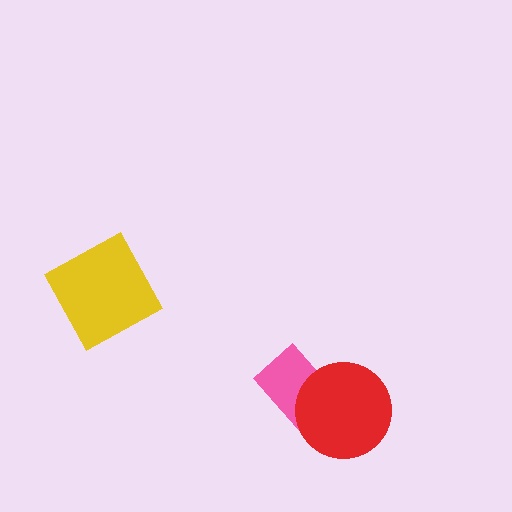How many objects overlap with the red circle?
1 object overlaps with the red circle.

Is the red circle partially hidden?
No, no other shape covers it.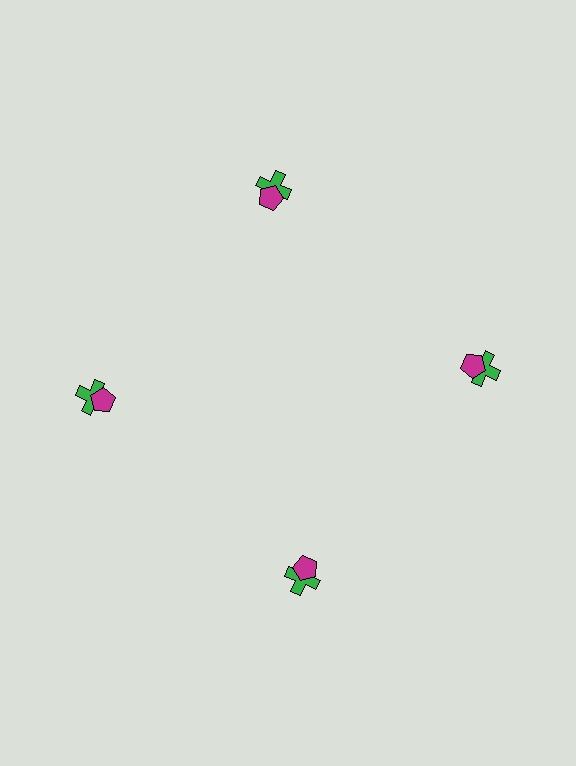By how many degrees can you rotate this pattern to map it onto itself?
The pattern maps onto itself every 90 degrees of rotation.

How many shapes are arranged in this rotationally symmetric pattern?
There are 8 shapes, arranged in 4 groups of 2.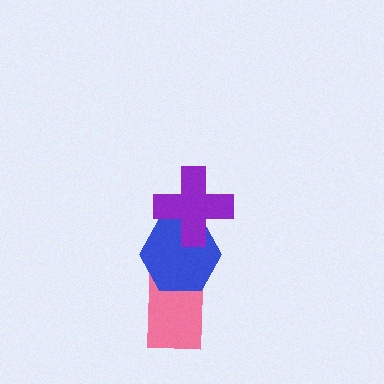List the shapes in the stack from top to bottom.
From top to bottom: the purple cross, the blue hexagon, the pink rectangle.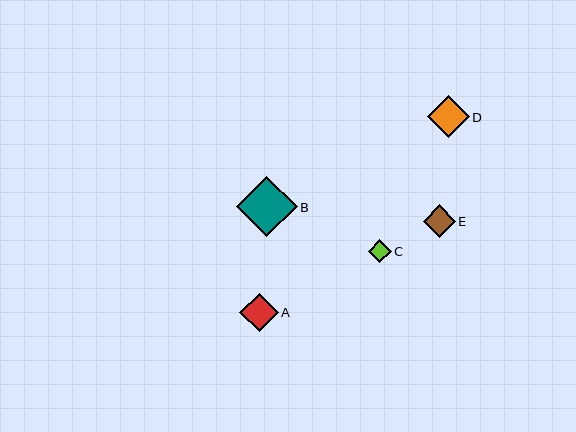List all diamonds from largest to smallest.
From largest to smallest: B, D, A, E, C.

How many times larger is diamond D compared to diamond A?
Diamond D is approximately 1.1 times the size of diamond A.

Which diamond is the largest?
Diamond B is the largest with a size of approximately 60 pixels.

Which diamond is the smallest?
Diamond C is the smallest with a size of approximately 23 pixels.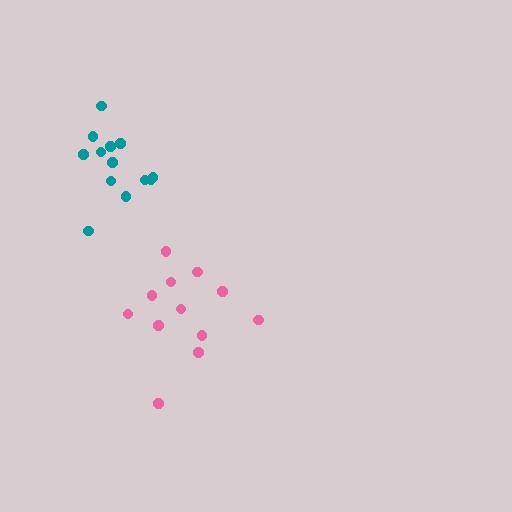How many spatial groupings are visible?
There are 2 spatial groupings.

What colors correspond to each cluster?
The clusters are colored: teal, pink.